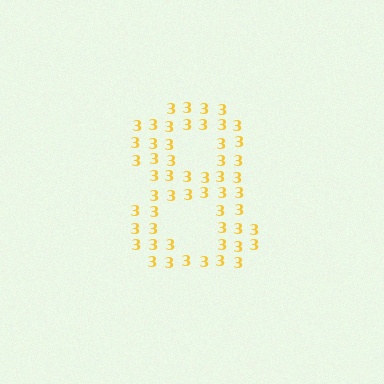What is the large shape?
The large shape is the digit 8.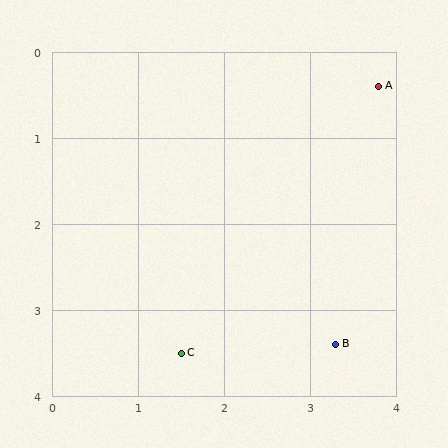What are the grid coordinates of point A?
Point A is at approximately (3.8, 0.4).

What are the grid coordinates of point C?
Point C is at approximately (1.5, 3.5).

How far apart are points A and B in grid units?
Points A and B are about 3.0 grid units apart.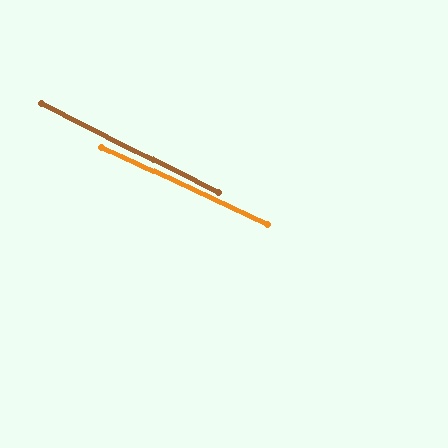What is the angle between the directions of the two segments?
Approximately 2 degrees.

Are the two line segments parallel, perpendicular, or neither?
Parallel — their directions differ by only 1.9°.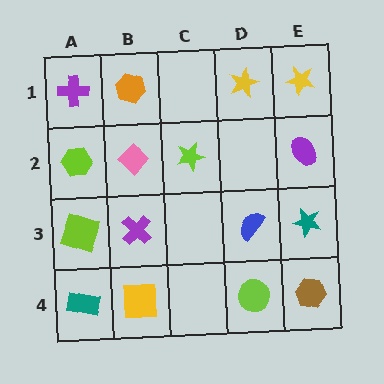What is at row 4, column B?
A yellow square.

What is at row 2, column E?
A purple ellipse.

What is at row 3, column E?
A teal star.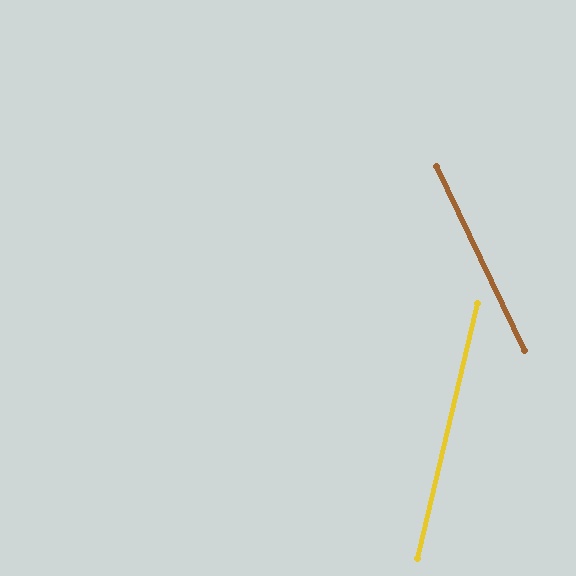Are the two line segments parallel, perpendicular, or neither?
Neither parallel nor perpendicular — they differ by about 39°.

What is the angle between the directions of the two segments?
Approximately 39 degrees.